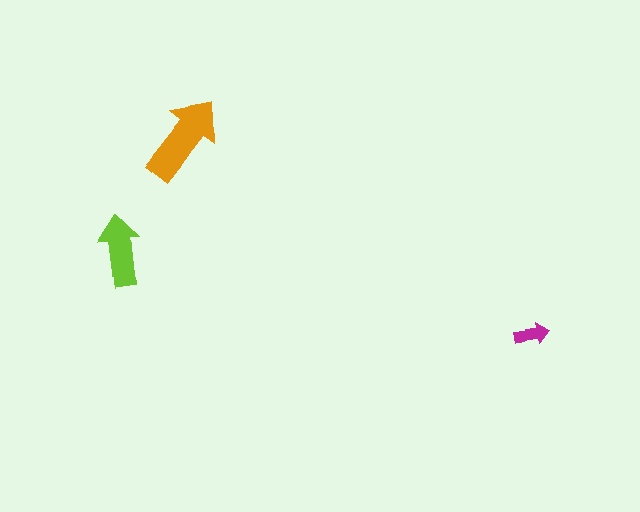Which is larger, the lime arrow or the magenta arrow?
The lime one.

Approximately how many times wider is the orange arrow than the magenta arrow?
About 2.5 times wider.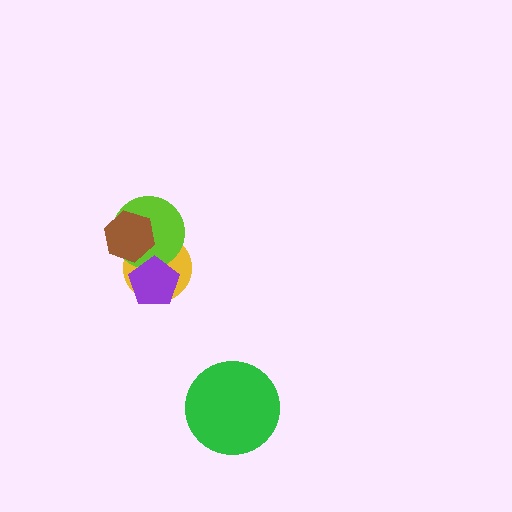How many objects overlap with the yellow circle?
3 objects overlap with the yellow circle.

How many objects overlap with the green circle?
0 objects overlap with the green circle.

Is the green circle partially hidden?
No, no other shape covers it.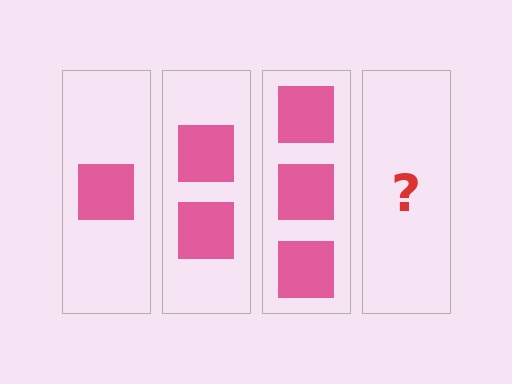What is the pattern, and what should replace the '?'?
The pattern is that each step adds one more square. The '?' should be 4 squares.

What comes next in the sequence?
The next element should be 4 squares.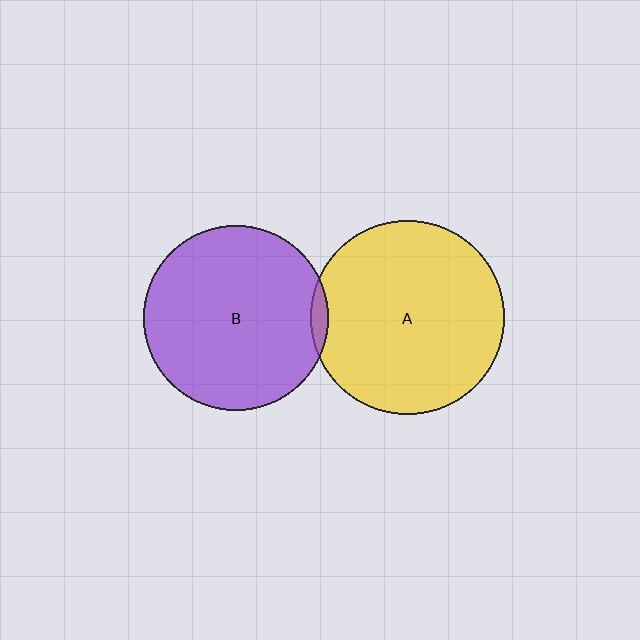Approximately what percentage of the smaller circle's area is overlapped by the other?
Approximately 5%.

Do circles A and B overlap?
Yes.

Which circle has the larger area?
Circle A (yellow).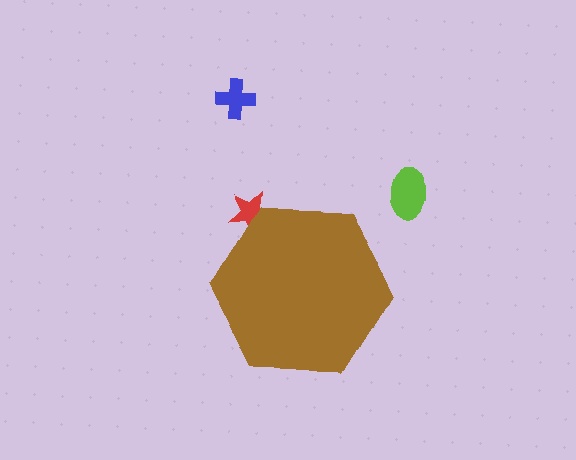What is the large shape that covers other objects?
A brown hexagon.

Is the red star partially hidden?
Yes, the red star is partially hidden behind the brown hexagon.